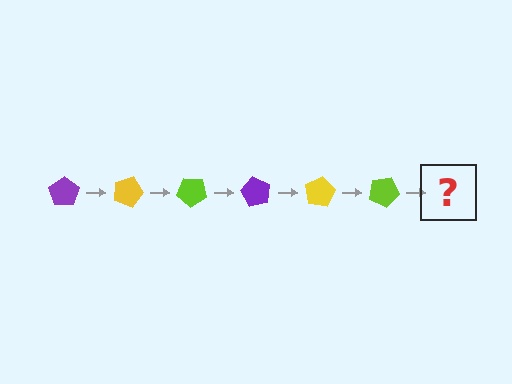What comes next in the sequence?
The next element should be a purple pentagon, rotated 120 degrees from the start.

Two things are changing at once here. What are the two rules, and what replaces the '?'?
The two rules are that it rotates 20 degrees each step and the color cycles through purple, yellow, and lime. The '?' should be a purple pentagon, rotated 120 degrees from the start.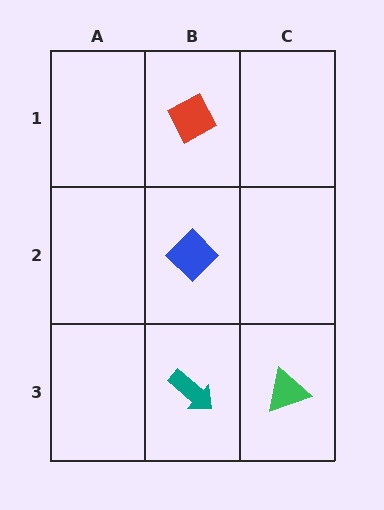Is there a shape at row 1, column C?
No, that cell is empty.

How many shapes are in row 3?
2 shapes.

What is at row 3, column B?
A teal arrow.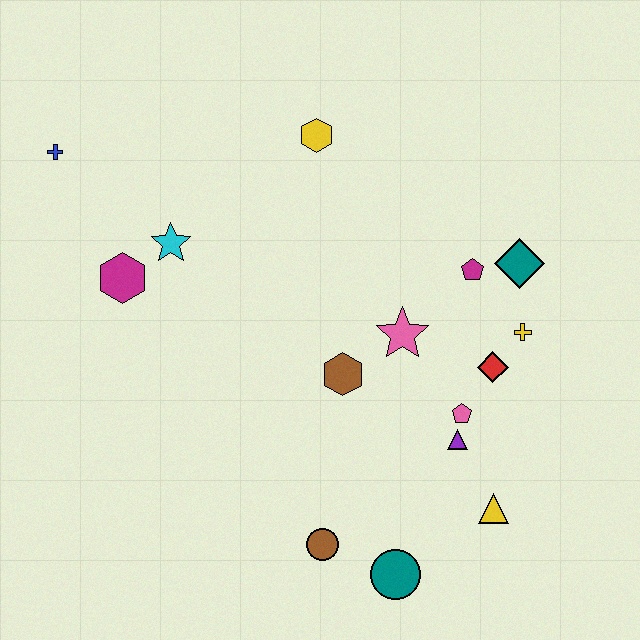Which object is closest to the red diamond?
The yellow cross is closest to the red diamond.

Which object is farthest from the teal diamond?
The blue cross is farthest from the teal diamond.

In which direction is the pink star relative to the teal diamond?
The pink star is to the left of the teal diamond.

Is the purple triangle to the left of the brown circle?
No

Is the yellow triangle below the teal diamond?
Yes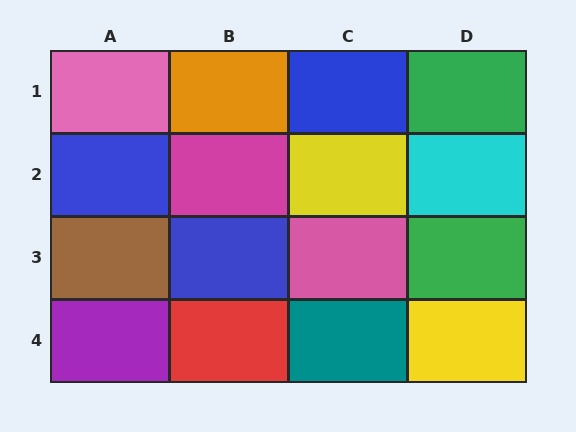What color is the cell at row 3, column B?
Blue.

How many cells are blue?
3 cells are blue.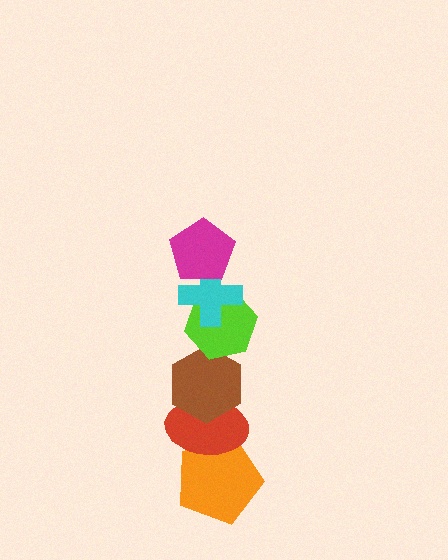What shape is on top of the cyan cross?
The magenta pentagon is on top of the cyan cross.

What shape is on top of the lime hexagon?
The cyan cross is on top of the lime hexagon.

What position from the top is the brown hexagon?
The brown hexagon is 4th from the top.